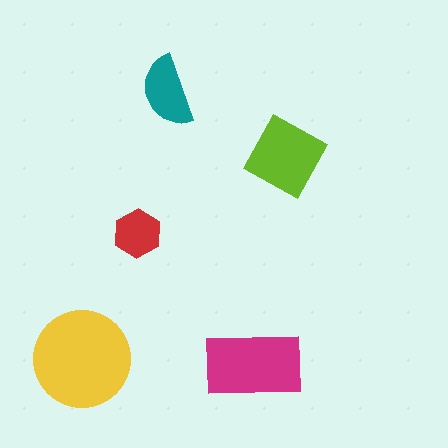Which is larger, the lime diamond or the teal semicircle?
The lime diamond.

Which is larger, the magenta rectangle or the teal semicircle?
The magenta rectangle.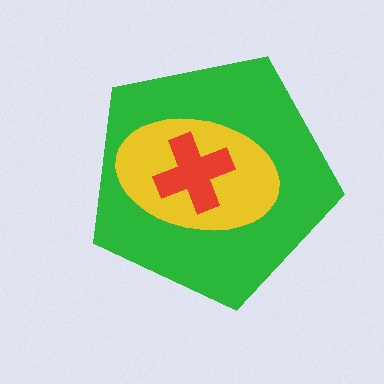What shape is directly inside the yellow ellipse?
The red cross.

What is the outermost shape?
The green pentagon.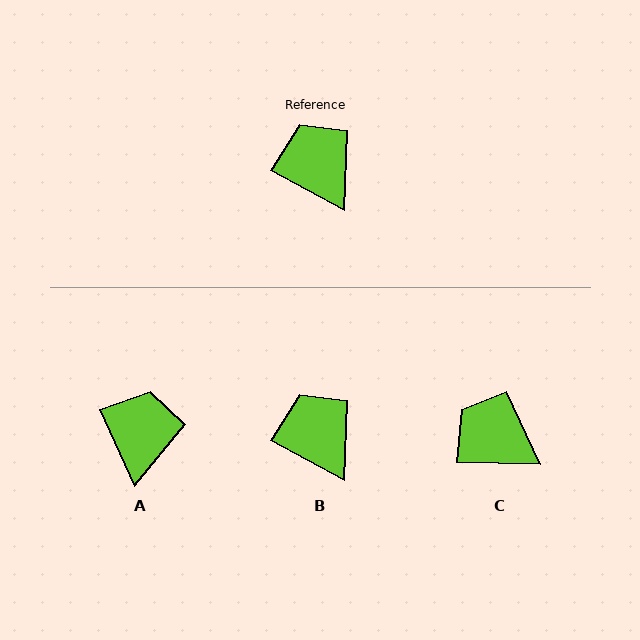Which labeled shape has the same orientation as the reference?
B.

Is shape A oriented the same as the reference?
No, it is off by about 37 degrees.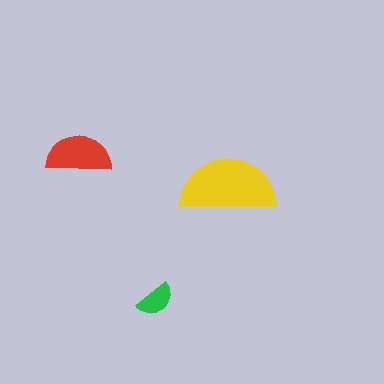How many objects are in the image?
There are 3 objects in the image.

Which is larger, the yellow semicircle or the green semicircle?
The yellow one.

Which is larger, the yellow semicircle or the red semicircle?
The yellow one.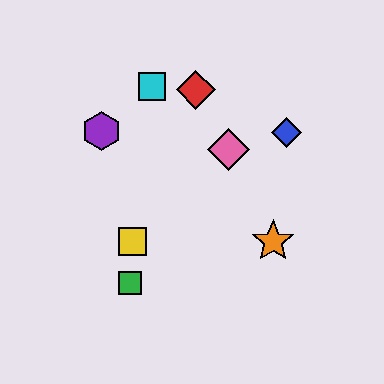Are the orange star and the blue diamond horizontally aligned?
No, the orange star is at y≈241 and the blue diamond is at y≈132.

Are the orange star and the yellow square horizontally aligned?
Yes, both are at y≈241.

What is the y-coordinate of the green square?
The green square is at y≈283.